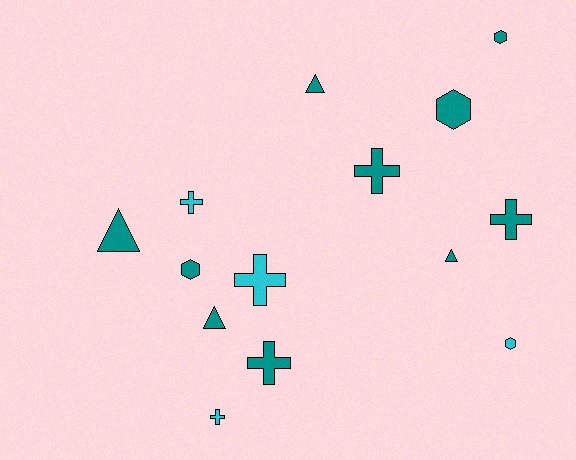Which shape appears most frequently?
Cross, with 6 objects.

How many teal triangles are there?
There are 4 teal triangles.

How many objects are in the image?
There are 14 objects.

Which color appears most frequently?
Teal, with 10 objects.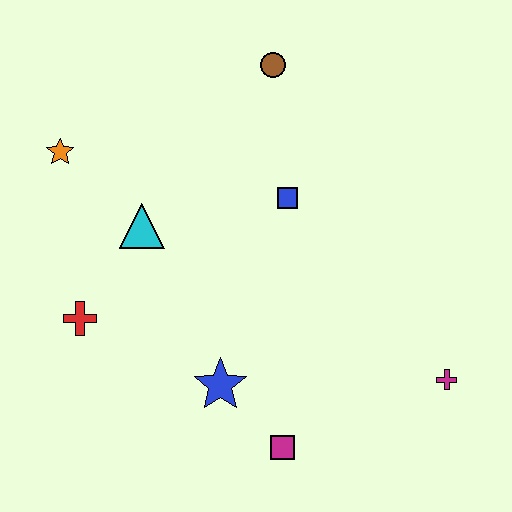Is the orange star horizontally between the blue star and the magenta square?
No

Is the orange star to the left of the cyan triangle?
Yes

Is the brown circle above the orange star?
Yes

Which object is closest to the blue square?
The brown circle is closest to the blue square.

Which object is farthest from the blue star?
The brown circle is farthest from the blue star.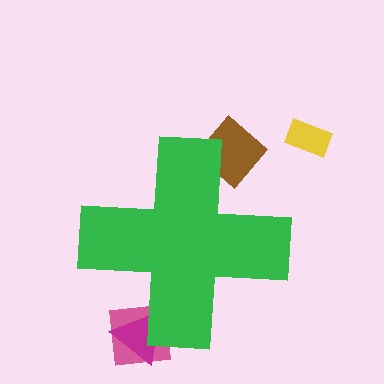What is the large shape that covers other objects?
A green cross.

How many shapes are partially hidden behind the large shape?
3 shapes are partially hidden.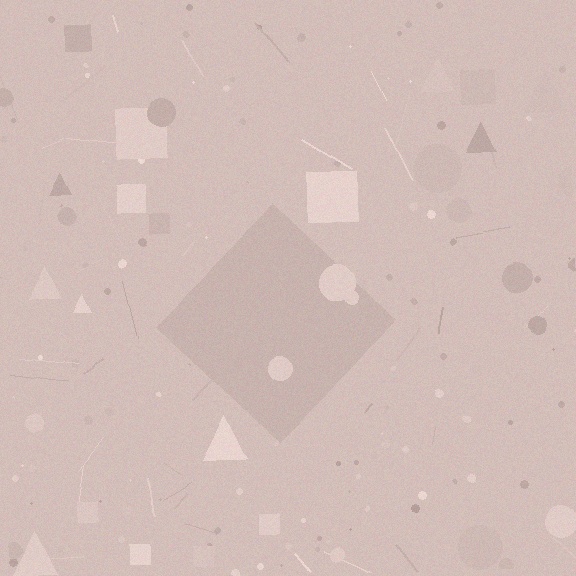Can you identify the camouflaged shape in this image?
The camouflaged shape is a diamond.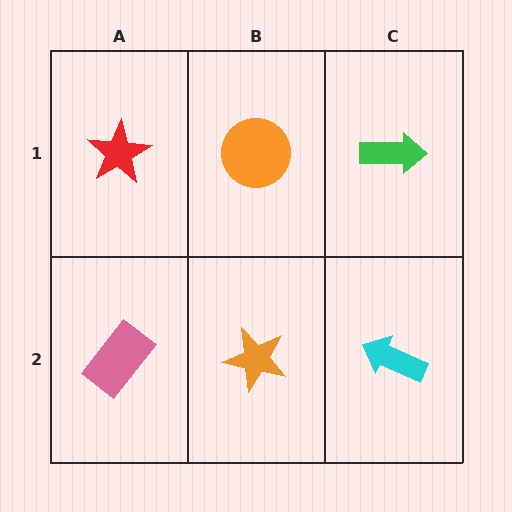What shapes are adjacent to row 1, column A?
A pink rectangle (row 2, column A), an orange circle (row 1, column B).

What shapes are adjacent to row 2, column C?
A green arrow (row 1, column C), an orange star (row 2, column B).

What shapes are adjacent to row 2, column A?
A red star (row 1, column A), an orange star (row 2, column B).